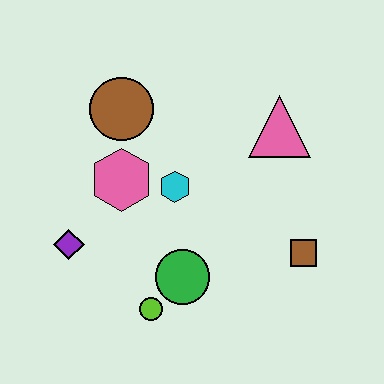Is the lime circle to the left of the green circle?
Yes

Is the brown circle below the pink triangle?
No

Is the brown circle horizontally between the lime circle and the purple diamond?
Yes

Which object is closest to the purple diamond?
The pink hexagon is closest to the purple diamond.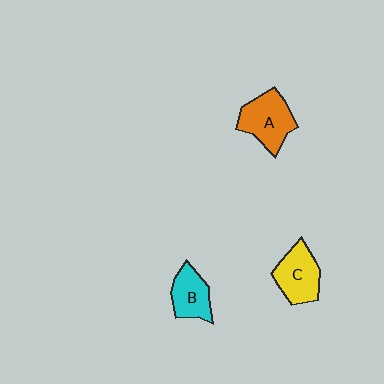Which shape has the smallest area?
Shape B (cyan).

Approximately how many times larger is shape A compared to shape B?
Approximately 1.4 times.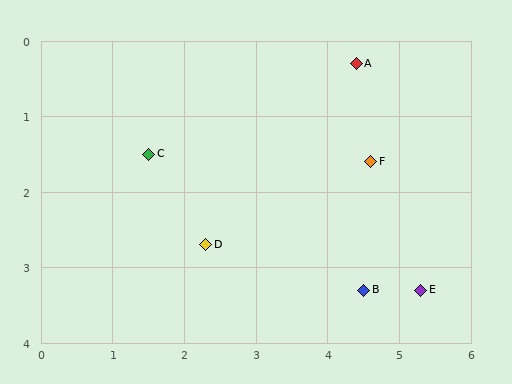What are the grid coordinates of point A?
Point A is at approximately (4.4, 0.3).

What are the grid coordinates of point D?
Point D is at approximately (2.3, 2.7).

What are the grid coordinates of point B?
Point B is at approximately (4.5, 3.3).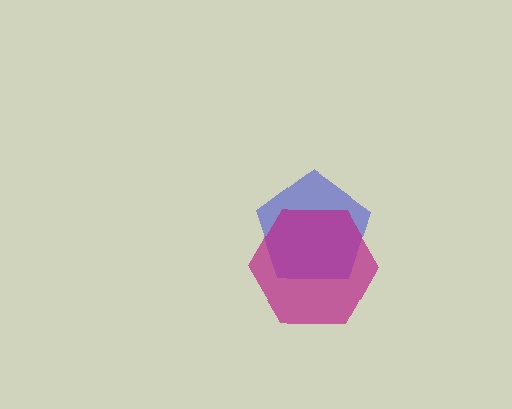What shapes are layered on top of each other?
The layered shapes are: a blue pentagon, a magenta hexagon.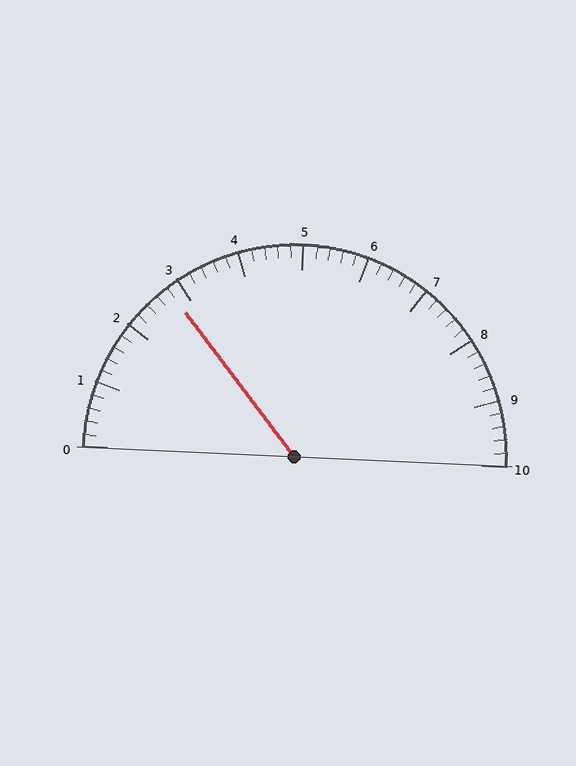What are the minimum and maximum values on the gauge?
The gauge ranges from 0 to 10.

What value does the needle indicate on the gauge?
The needle indicates approximately 2.8.